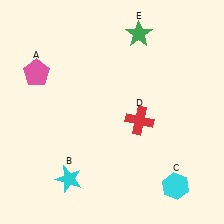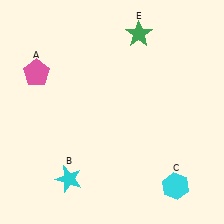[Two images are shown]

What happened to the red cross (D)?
The red cross (D) was removed in Image 2. It was in the bottom-right area of Image 1.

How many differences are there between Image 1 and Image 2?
There is 1 difference between the two images.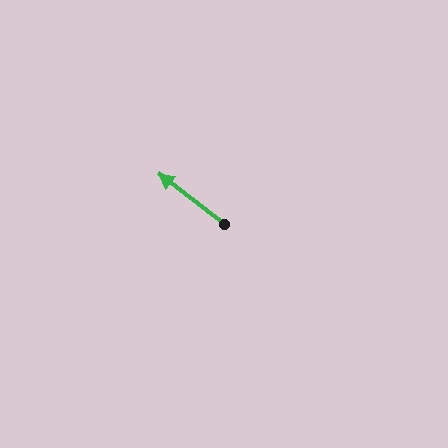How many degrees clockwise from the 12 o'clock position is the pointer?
Approximately 308 degrees.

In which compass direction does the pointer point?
Northwest.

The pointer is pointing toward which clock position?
Roughly 10 o'clock.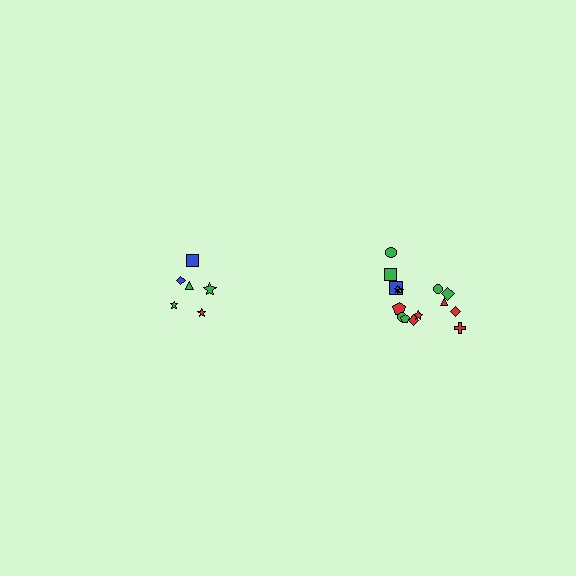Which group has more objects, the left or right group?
The right group.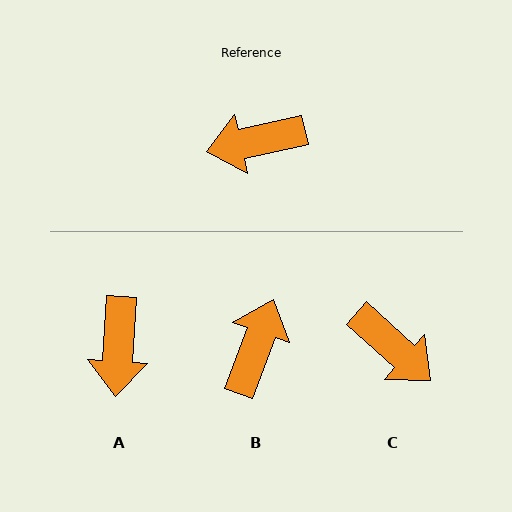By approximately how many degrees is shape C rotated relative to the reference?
Approximately 126 degrees counter-clockwise.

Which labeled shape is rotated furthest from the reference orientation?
C, about 126 degrees away.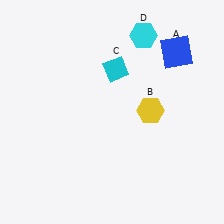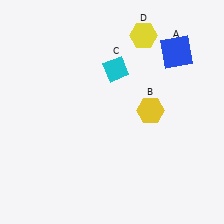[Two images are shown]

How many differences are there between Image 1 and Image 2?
There is 1 difference between the two images.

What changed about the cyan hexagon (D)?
In Image 1, D is cyan. In Image 2, it changed to yellow.